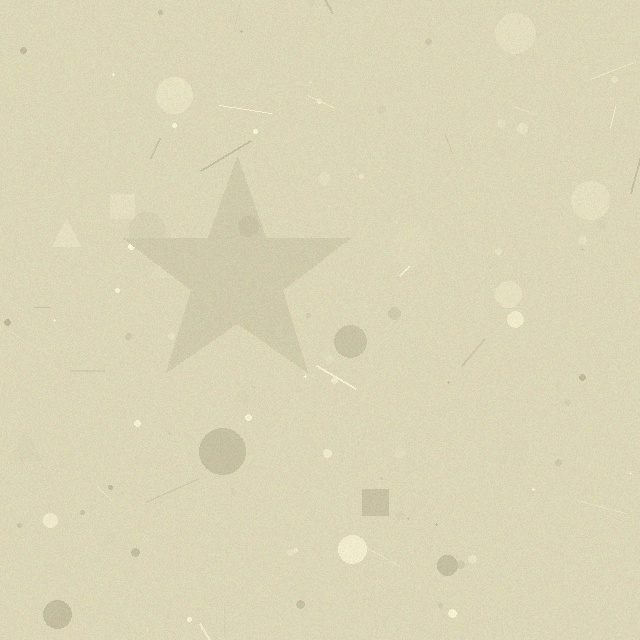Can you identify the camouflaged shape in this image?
The camouflaged shape is a star.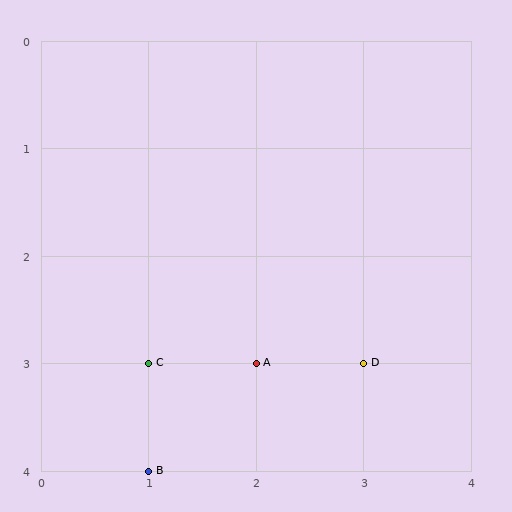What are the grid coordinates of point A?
Point A is at grid coordinates (2, 3).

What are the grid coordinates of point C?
Point C is at grid coordinates (1, 3).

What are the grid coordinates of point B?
Point B is at grid coordinates (1, 4).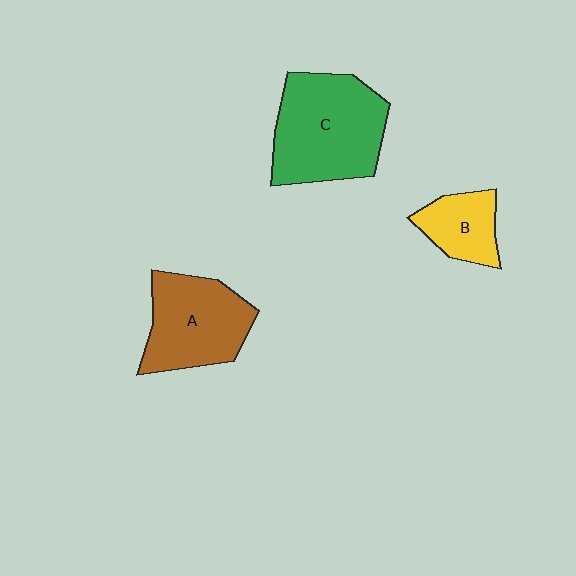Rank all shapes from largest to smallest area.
From largest to smallest: C (green), A (brown), B (yellow).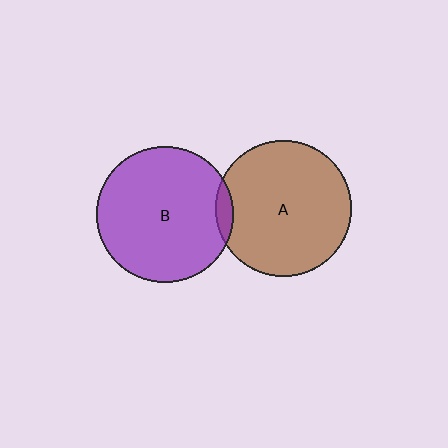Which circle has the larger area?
Circle B (purple).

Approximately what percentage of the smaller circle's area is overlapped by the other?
Approximately 5%.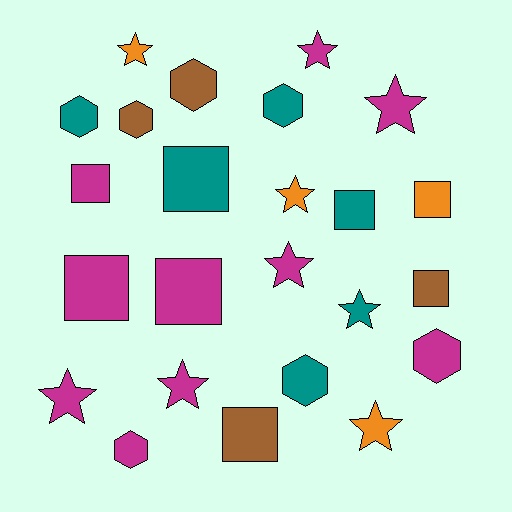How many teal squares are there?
There are 2 teal squares.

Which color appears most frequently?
Magenta, with 10 objects.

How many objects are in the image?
There are 24 objects.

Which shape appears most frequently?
Star, with 9 objects.